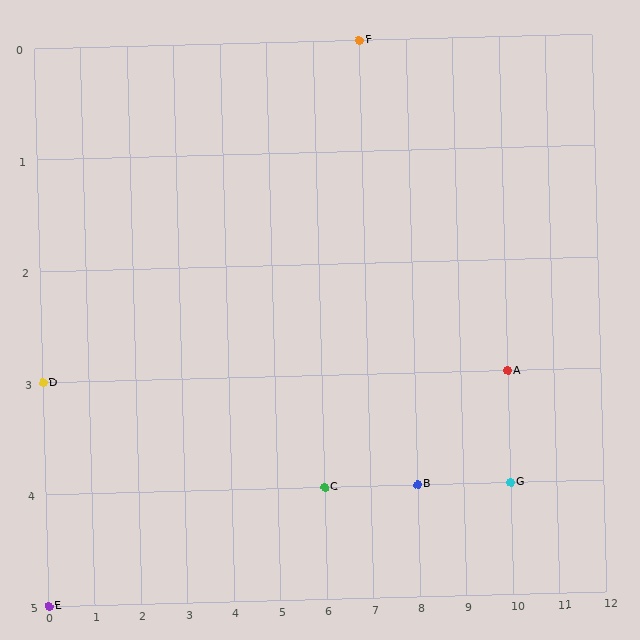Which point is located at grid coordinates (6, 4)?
Point C is at (6, 4).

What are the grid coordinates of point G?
Point G is at grid coordinates (10, 4).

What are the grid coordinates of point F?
Point F is at grid coordinates (7, 0).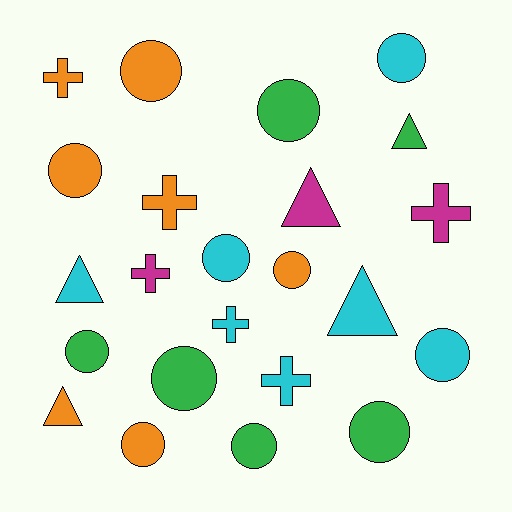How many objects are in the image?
There are 23 objects.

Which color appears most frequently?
Orange, with 7 objects.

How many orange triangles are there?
There is 1 orange triangle.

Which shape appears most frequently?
Circle, with 12 objects.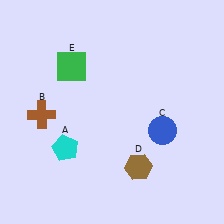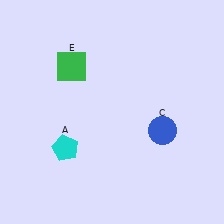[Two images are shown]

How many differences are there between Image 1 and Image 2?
There are 2 differences between the two images.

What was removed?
The brown cross (B), the brown hexagon (D) were removed in Image 2.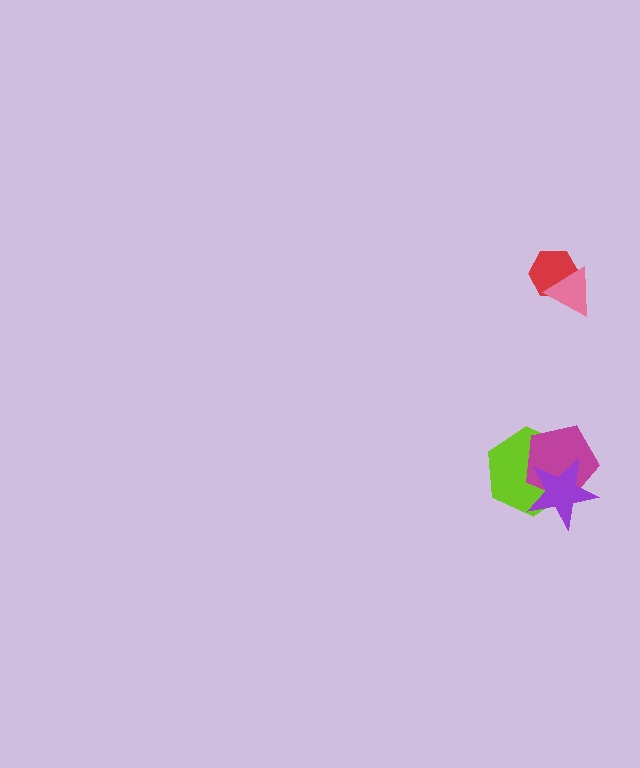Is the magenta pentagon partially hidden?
Yes, it is partially covered by another shape.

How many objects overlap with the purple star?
2 objects overlap with the purple star.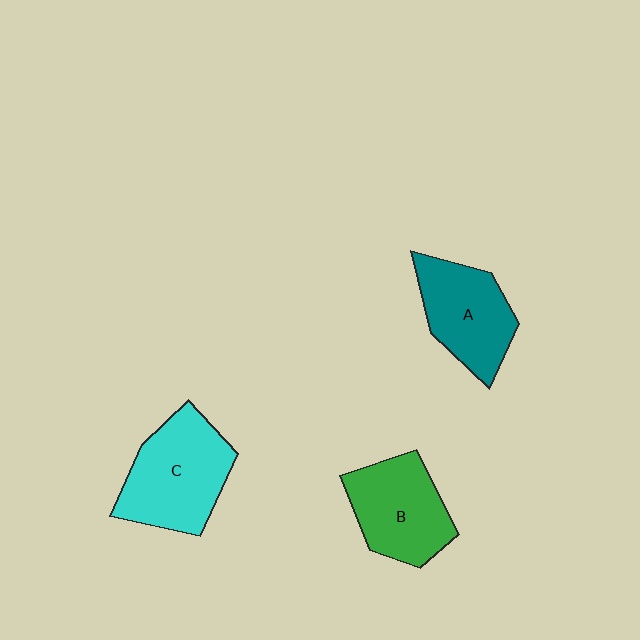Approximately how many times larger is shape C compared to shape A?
Approximately 1.2 times.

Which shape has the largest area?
Shape C (cyan).